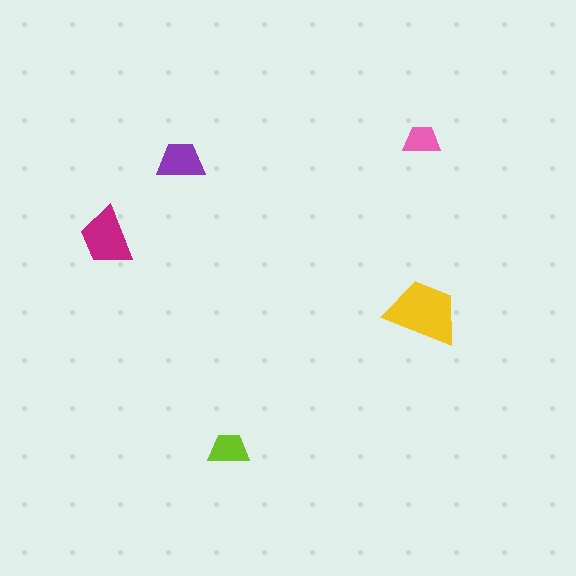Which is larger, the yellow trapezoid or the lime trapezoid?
The yellow one.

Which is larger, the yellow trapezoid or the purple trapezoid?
The yellow one.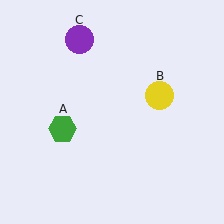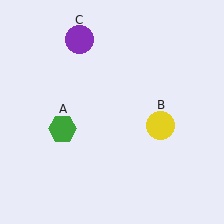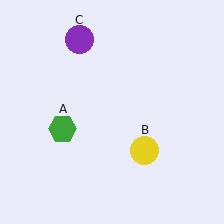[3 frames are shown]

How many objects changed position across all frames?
1 object changed position: yellow circle (object B).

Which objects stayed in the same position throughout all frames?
Green hexagon (object A) and purple circle (object C) remained stationary.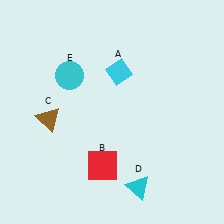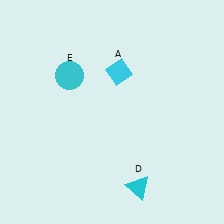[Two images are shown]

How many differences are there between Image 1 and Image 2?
There are 2 differences between the two images.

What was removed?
The brown triangle (C), the red square (B) were removed in Image 2.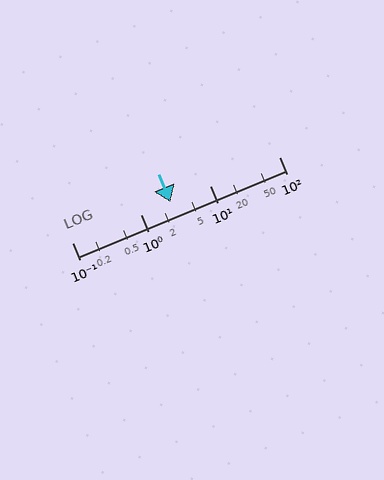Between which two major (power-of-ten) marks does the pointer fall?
The pointer is between 1 and 10.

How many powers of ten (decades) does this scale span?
The scale spans 3 decades, from 0.1 to 100.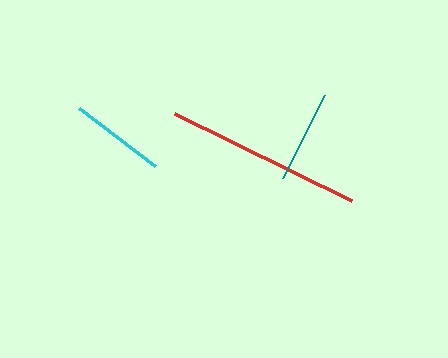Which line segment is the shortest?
The teal line is the shortest at approximately 93 pixels.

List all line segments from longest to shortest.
From longest to shortest: red, cyan, teal.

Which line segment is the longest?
The red line is the longest at approximately 197 pixels.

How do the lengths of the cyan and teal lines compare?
The cyan and teal lines are approximately the same length.